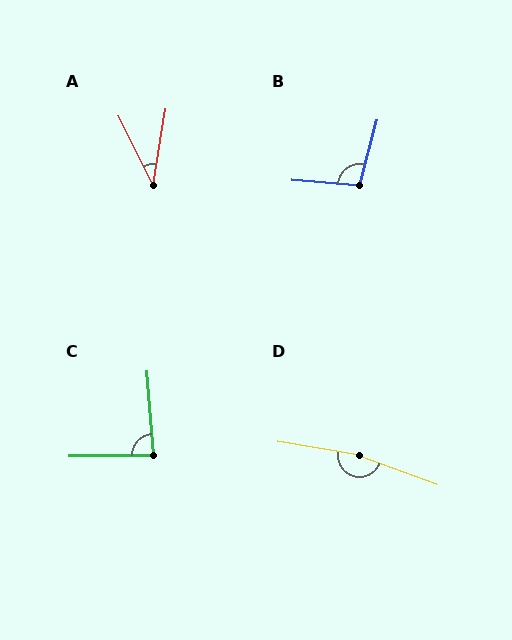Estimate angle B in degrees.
Approximately 100 degrees.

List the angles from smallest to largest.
A (36°), C (86°), B (100°), D (169°).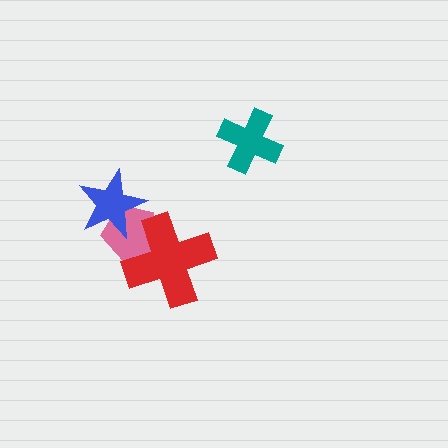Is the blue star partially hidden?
No, no other shape covers it.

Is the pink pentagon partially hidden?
Yes, it is partially covered by another shape.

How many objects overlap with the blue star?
1 object overlaps with the blue star.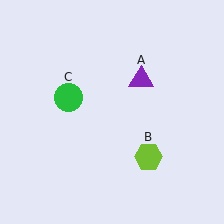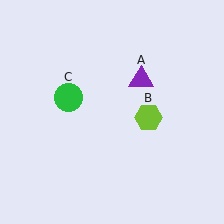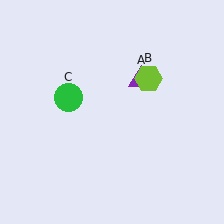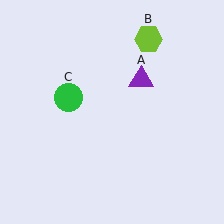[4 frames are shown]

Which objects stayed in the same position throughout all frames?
Purple triangle (object A) and green circle (object C) remained stationary.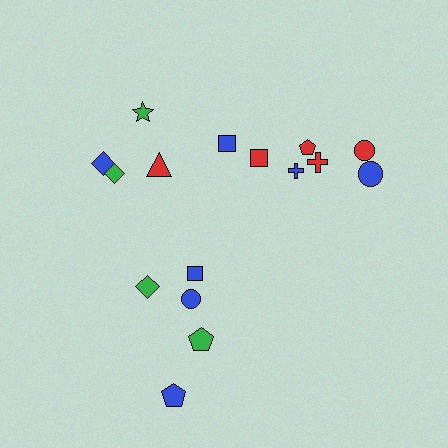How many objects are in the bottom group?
There are 5 objects.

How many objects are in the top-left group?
There are 4 objects.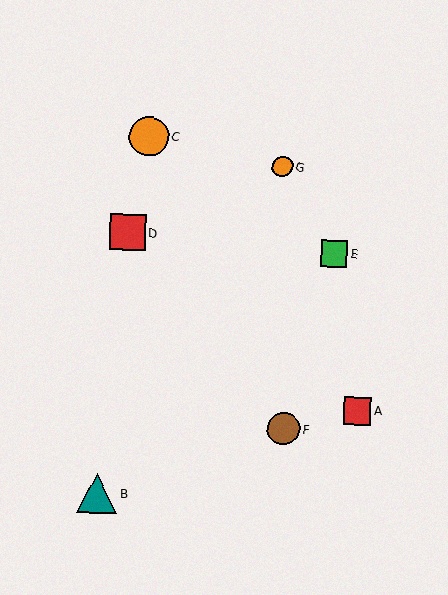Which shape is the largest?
The teal triangle (labeled B) is the largest.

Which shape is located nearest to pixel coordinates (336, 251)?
The green square (labeled E) at (334, 254) is nearest to that location.